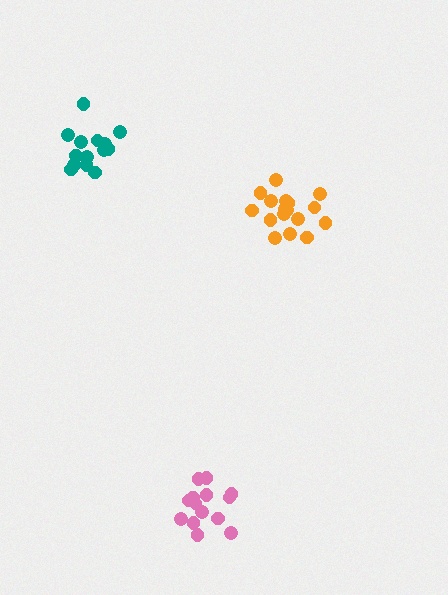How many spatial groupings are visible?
There are 3 spatial groupings.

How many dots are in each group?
Group 1: 15 dots, Group 2: 14 dots, Group 3: 17 dots (46 total).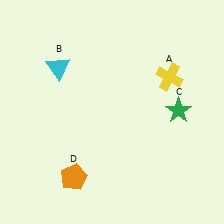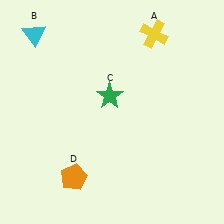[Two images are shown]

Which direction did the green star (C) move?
The green star (C) moved left.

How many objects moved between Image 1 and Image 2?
3 objects moved between the two images.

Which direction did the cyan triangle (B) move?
The cyan triangle (B) moved up.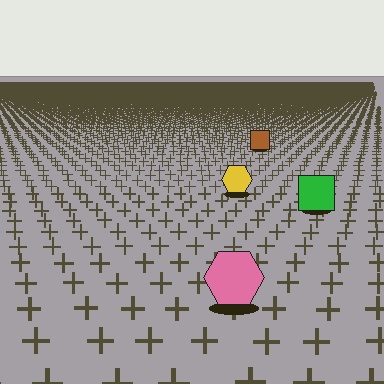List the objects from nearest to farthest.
From nearest to farthest: the pink hexagon, the green square, the yellow hexagon, the brown square.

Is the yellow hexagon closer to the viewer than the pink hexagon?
No. The pink hexagon is closer — you can tell from the texture gradient: the ground texture is coarser near it.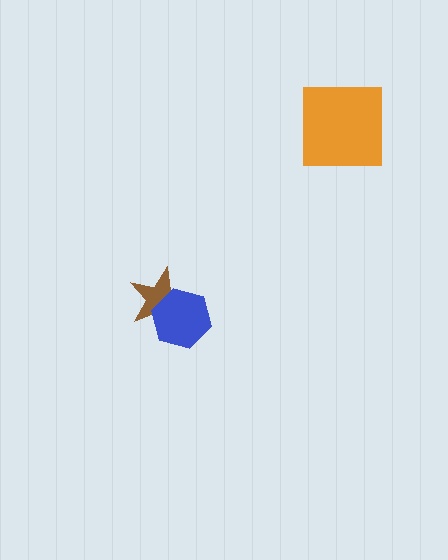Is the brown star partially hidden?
Yes, it is partially covered by another shape.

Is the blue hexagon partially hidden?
No, no other shape covers it.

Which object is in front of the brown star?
The blue hexagon is in front of the brown star.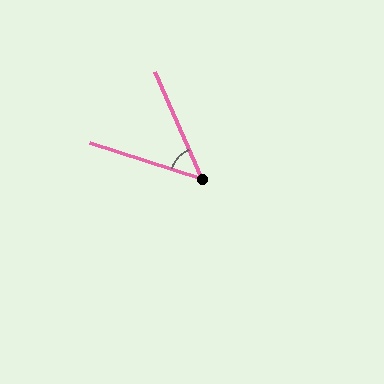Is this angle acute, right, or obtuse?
It is acute.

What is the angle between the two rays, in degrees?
Approximately 49 degrees.